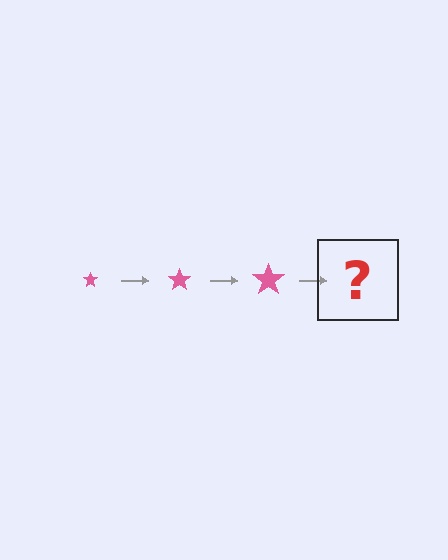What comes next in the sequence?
The next element should be a pink star, larger than the previous one.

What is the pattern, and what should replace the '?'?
The pattern is that the star gets progressively larger each step. The '?' should be a pink star, larger than the previous one.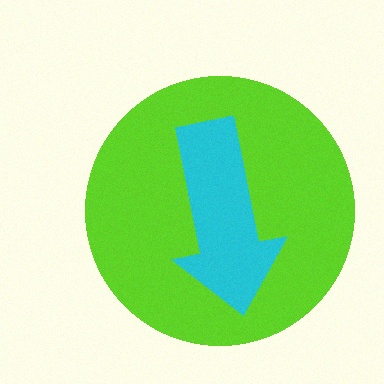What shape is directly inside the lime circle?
The cyan arrow.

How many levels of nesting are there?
2.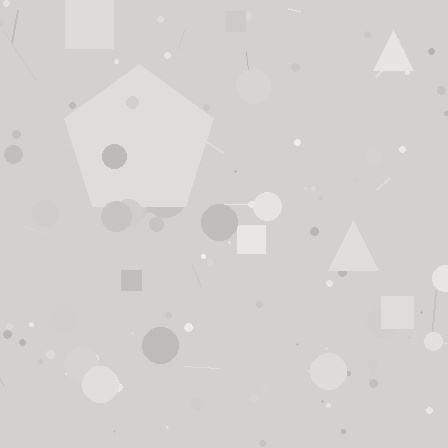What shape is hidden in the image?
A pentagon is hidden in the image.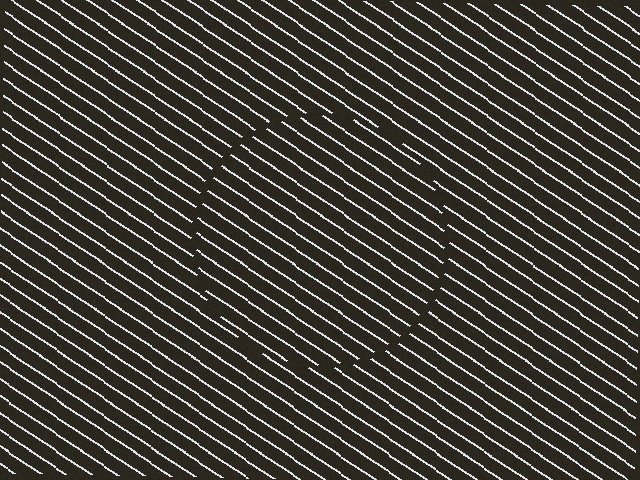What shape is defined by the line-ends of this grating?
An illusory circle. The interior of the shape contains the same grating, shifted by half a period — the contour is defined by the phase discontinuity where line-ends from the inner and outer gratings abut.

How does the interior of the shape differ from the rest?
The interior of the shape contains the same grating, shifted by half a period — the contour is defined by the phase discontinuity where line-ends from the inner and outer gratings abut.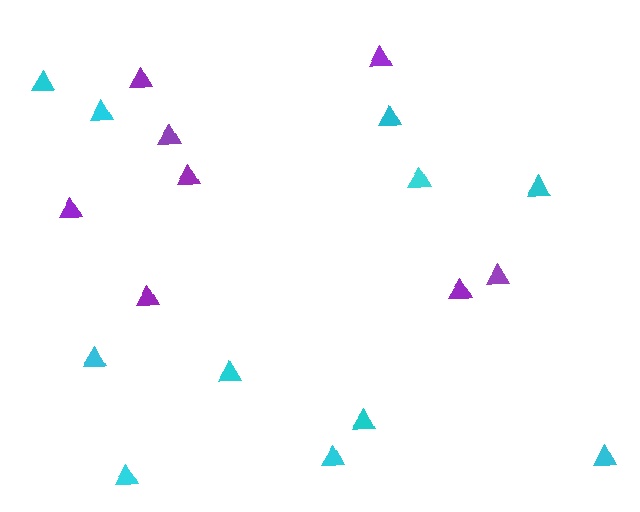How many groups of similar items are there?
There are 2 groups: one group of cyan triangles (11) and one group of purple triangles (8).